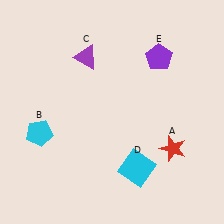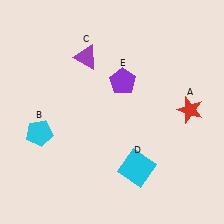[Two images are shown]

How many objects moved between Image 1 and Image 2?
2 objects moved between the two images.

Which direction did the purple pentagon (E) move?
The purple pentagon (E) moved left.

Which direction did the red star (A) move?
The red star (A) moved up.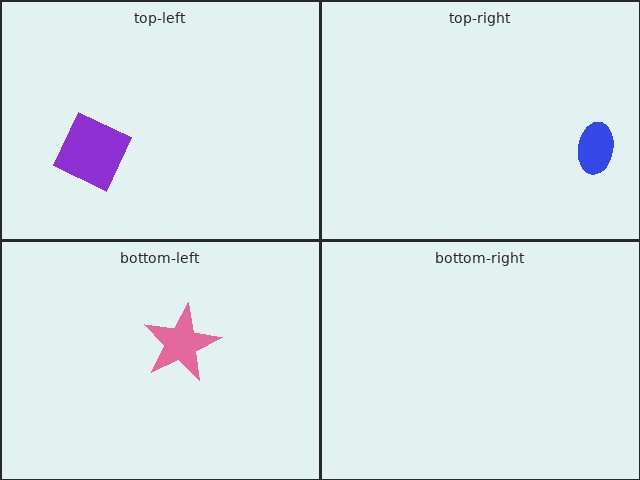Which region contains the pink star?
The bottom-left region.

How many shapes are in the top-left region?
1.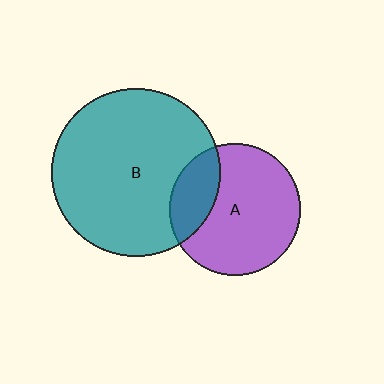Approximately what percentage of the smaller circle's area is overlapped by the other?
Approximately 25%.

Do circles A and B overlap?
Yes.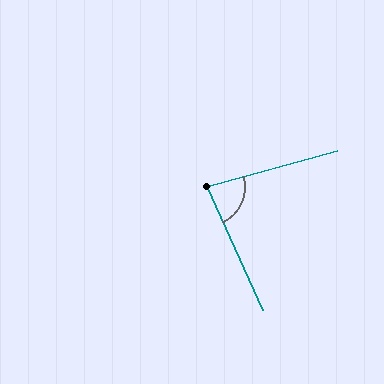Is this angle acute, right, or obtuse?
It is acute.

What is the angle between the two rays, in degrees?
Approximately 81 degrees.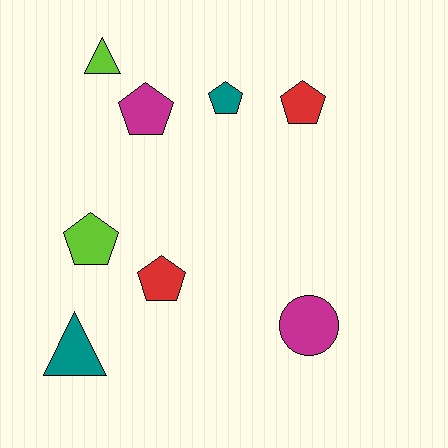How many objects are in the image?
There are 8 objects.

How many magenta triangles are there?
There are no magenta triangles.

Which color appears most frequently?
Red, with 2 objects.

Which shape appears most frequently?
Pentagon, with 5 objects.